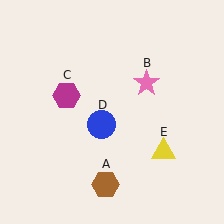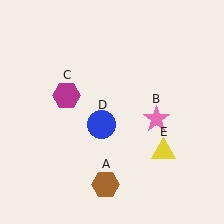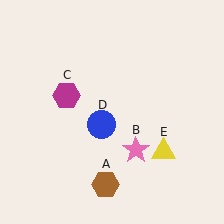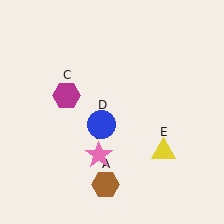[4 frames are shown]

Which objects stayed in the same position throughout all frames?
Brown hexagon (object A) and magenta hexagon (object C) and blue circle (object D) and yellow triangle (object E) remained stationary.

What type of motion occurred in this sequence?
The pink star (object B) rotated clockwise around the center of the scene.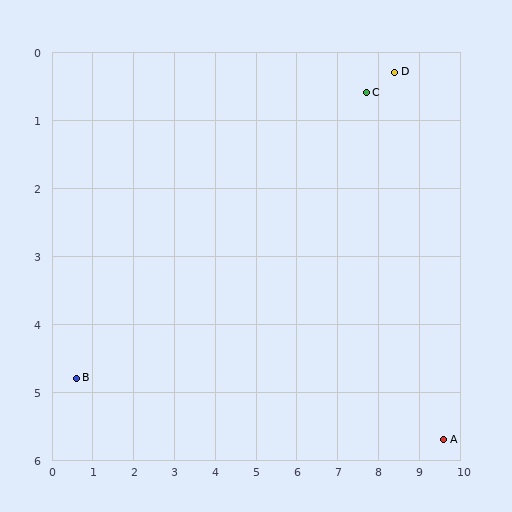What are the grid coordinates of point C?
Point C is at approximately (7.7, 0.6).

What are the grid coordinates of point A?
Point A is at approximately (9.6, 5.7).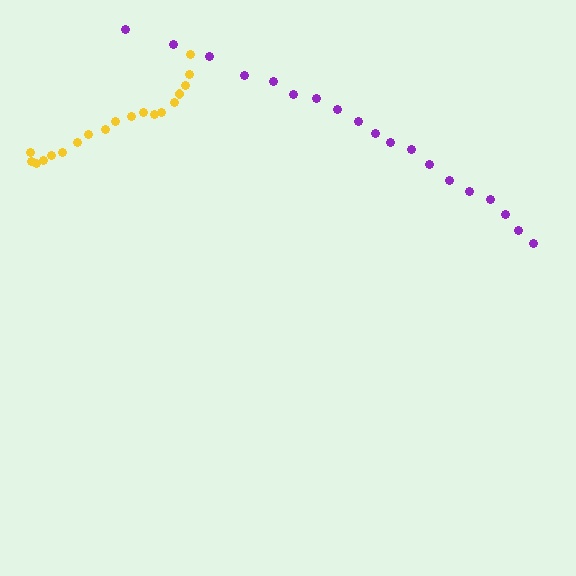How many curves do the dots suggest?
There are 2 distinct paths.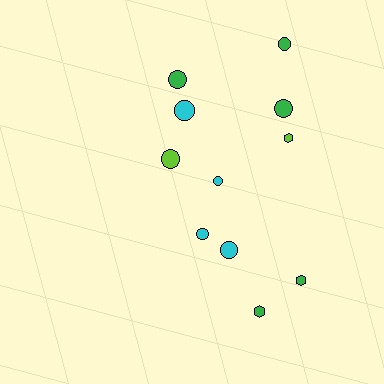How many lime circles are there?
There is 1 lime circle.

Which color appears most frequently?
Green, with 5 objects.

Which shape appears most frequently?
Circle, with 8 objects.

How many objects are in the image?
There are 11 objects.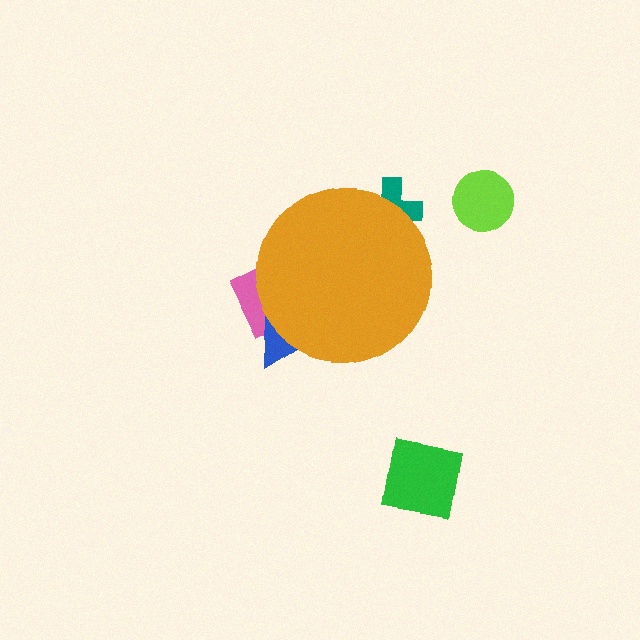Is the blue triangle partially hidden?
Yes, the blue triangle is partially hidden behind the orange circle.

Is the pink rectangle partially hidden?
Yes, the pink rectangle is partially hidden behind the orange circle.